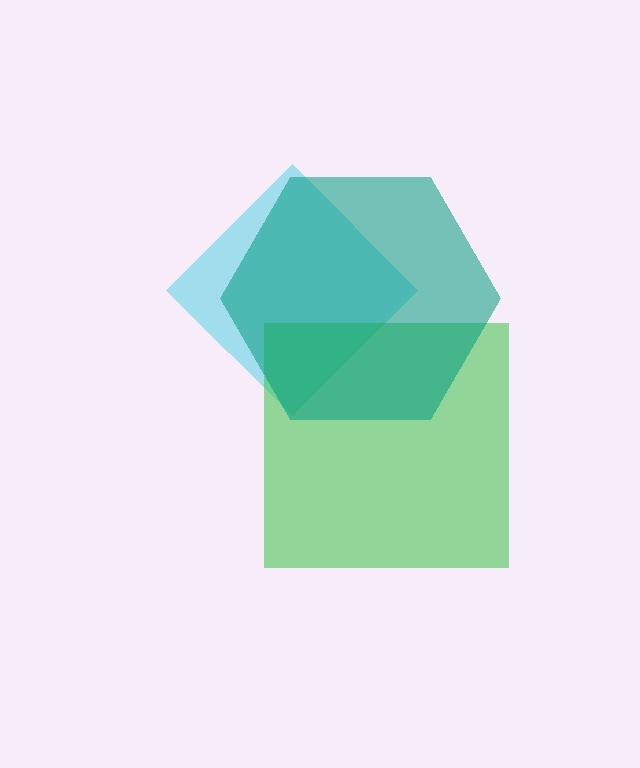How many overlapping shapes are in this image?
There are 3 overlapping shapes in the image.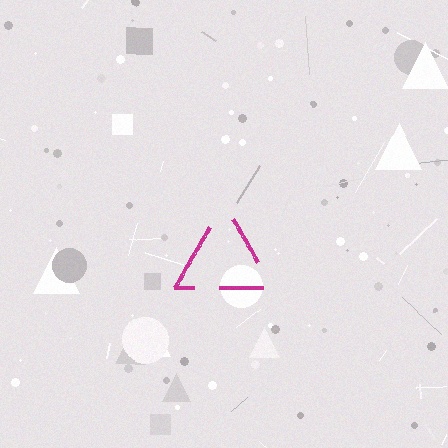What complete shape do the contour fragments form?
The contour fragments form a triangle.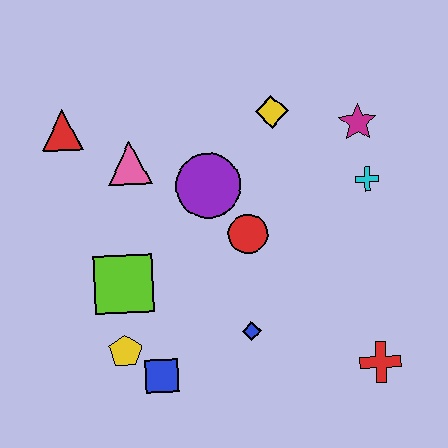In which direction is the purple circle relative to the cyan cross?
The purple circle is to the left of the cyan cross.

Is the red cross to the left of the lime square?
No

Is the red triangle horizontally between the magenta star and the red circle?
No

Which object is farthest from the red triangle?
The red cross is farthest from the red triangle.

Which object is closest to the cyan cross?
The magenta star is closest to the cyan cross.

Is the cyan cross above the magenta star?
No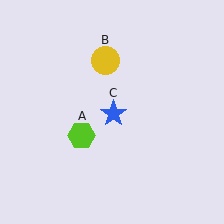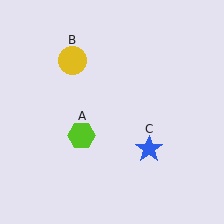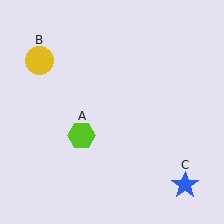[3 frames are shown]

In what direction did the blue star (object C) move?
The blue star (object C) moved down and to the right.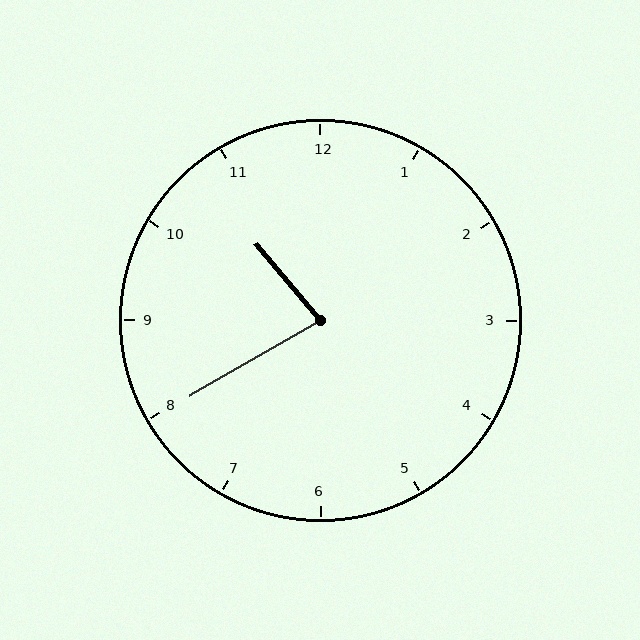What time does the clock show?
10:40.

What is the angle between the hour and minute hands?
Approximately 80 degrees.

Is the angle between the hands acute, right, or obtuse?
It is acute.